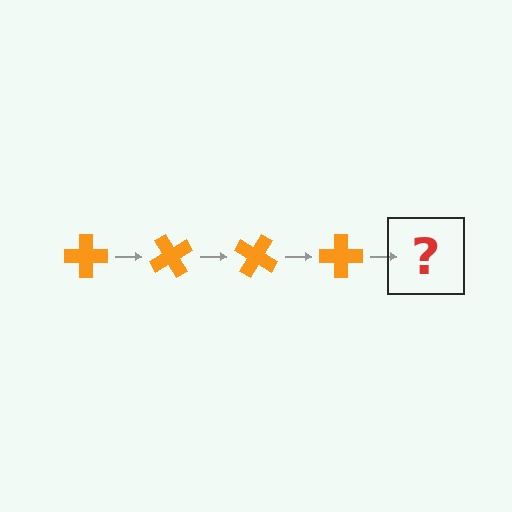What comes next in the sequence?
The next element should be an orange cross rotated 240 degrees.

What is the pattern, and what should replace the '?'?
The pattern is that the cross rotates 60 degrees each step. The '?' should be an orange cross rotated 240 degrees.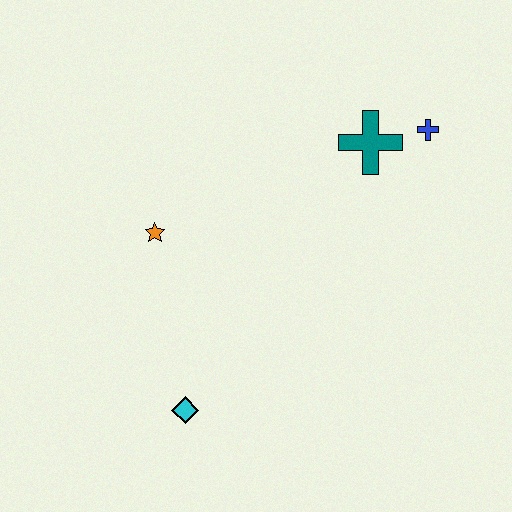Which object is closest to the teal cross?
The blue cross is closest to the teal cross.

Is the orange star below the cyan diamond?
No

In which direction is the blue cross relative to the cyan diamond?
The blue cross is above the cyan diamond.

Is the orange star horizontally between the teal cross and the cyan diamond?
No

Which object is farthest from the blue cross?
The cyan diamond is farthest from the blue cross.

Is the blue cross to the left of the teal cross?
No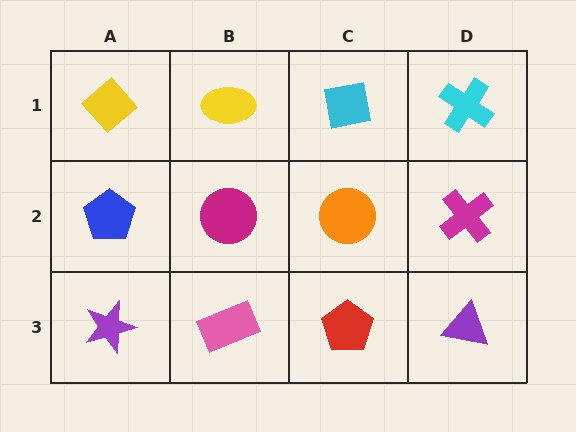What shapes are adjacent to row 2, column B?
A yellow ellipse (row 1, column B), a pink rectangle (row 3, column B), a blue pentagon (row 2, column A), an orange circle (row 2, column C).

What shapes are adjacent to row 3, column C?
An orange circle (row 2, column C), a pink rectangle (row 3, column B), a purple triangle (row 3, column D).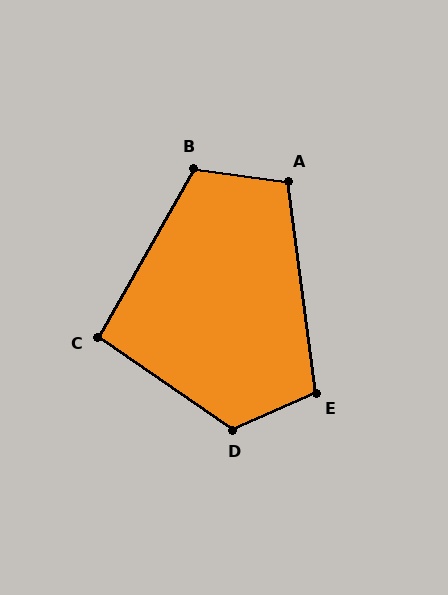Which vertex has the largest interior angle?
D, at approximately 122 degrees.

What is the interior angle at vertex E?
Approximately 106 degrees (obtuse).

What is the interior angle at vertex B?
Approximately 112 degrees (obtuse).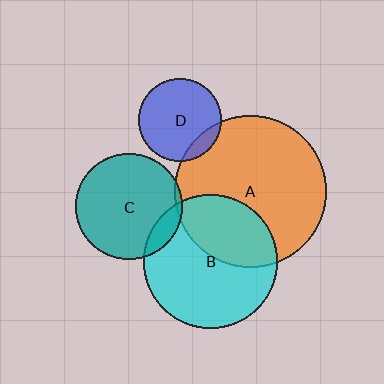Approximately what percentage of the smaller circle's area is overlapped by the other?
Approximately 5%.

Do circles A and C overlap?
Yes.